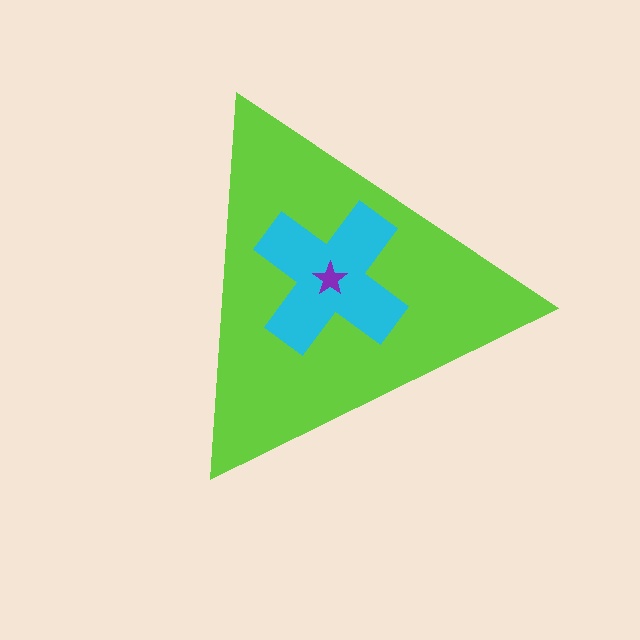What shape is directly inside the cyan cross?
The purple star.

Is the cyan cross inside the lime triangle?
Yes.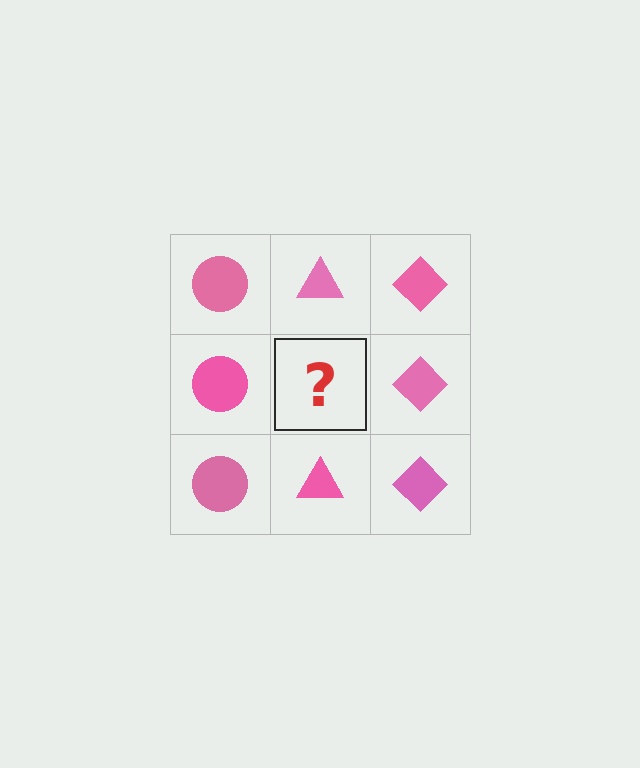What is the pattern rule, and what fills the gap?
The rule is that each column has a consistent shape. The gap should be filled with a pink triangle.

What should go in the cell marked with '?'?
The missing cell should contain a pink triangle.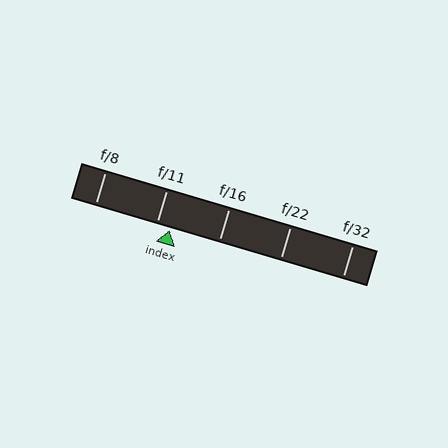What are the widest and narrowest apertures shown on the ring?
The widest aperture shown is f/8 and the narrowest is f/32.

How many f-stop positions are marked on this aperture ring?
There are 5 f-stop positions marked.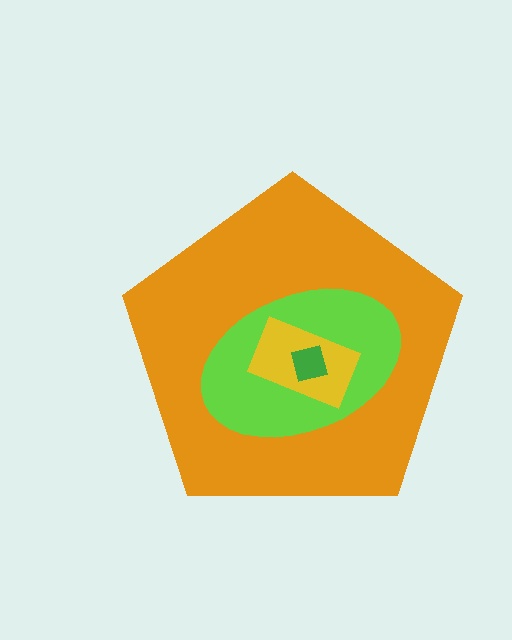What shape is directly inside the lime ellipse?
The yellow rectangle.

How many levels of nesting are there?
4.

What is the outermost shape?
The orange pentagon.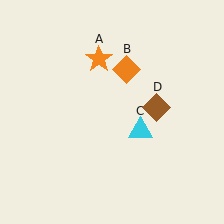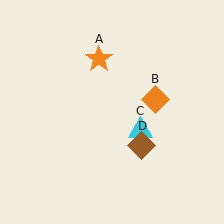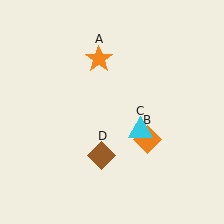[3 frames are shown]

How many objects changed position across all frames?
2 objects changed position: orange diamond (object B), brown diamond (object D).